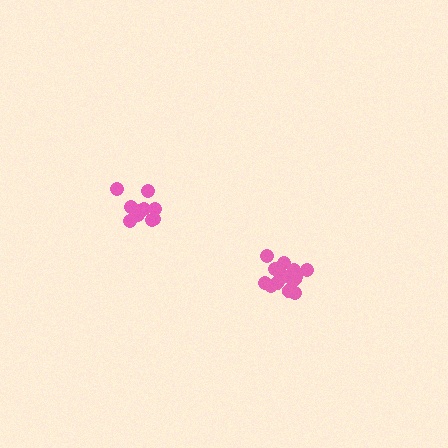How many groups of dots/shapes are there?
There are 2 groups.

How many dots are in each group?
Group 1: 16 dots, Group 2: 10 dots (26 total).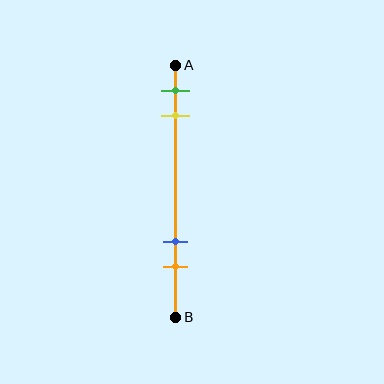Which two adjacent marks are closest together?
The green and yellow marks are the closest adjacent pair.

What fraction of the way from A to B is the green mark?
The green mark is approximately 10% (0.1) of the way from A to B.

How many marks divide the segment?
There are 4 marks dividing the segment.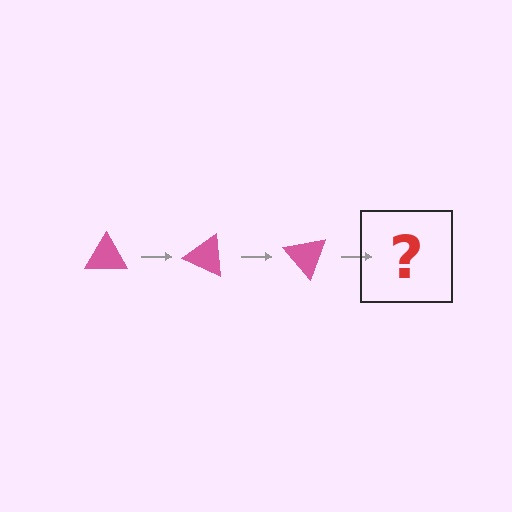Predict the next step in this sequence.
The next step is a pink triangle rotated 75 degrees.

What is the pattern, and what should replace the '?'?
The pattern is that the triangle rotates 25 degrees each step. The '?' should be a pink triangle rotated 75 degrees.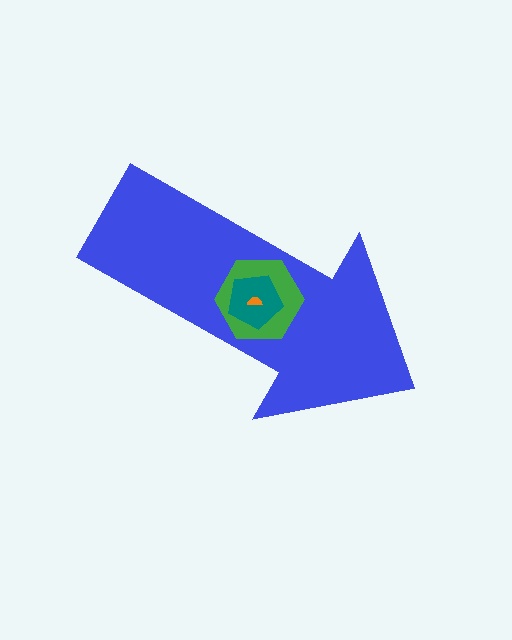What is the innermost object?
The orange semicircle.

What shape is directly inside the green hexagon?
The teal pentagon.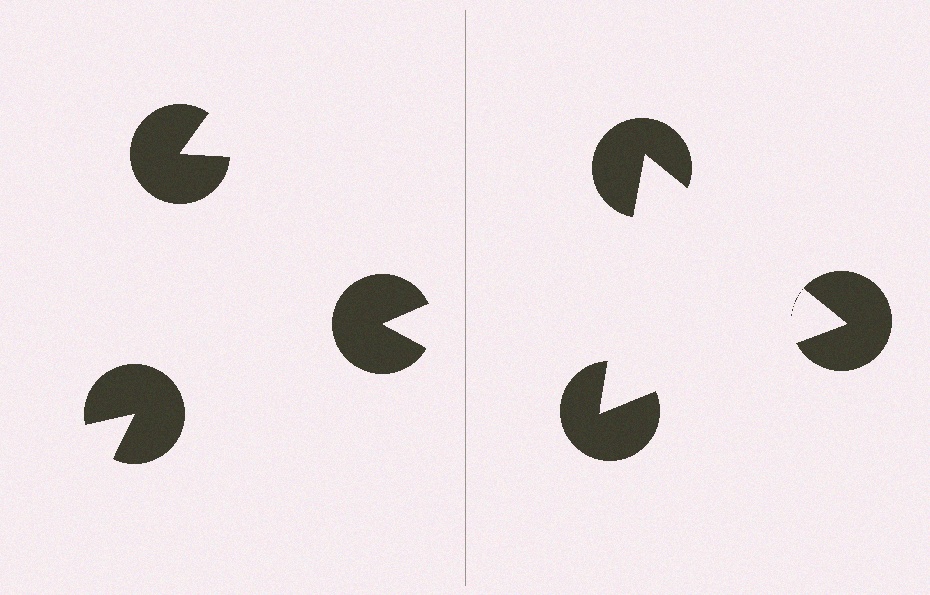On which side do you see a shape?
An illusory triangle appears on the right side. On the left side the wedge cuts are rotated, so no coherent shape forms.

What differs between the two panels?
The pac-man discs are positioned identically on both sides; only the wedge orientations differ. On the right they align to a triangle; on the left they are misaligned.